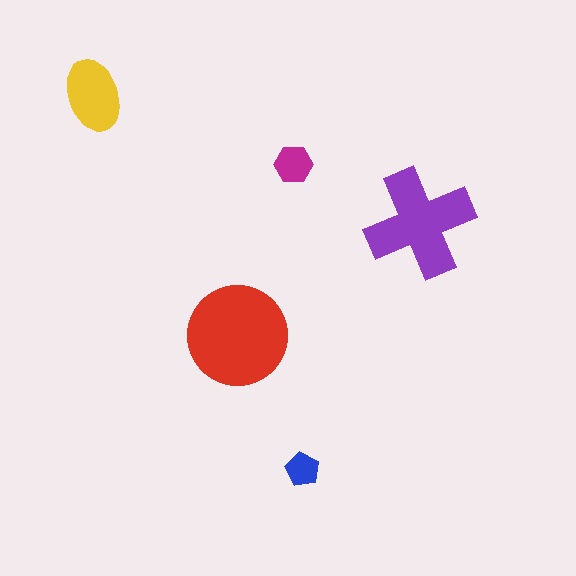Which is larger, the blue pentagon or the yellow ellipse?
The yellow ellipse.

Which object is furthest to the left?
The yellow ellipse is leftmost.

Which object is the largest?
The red circle.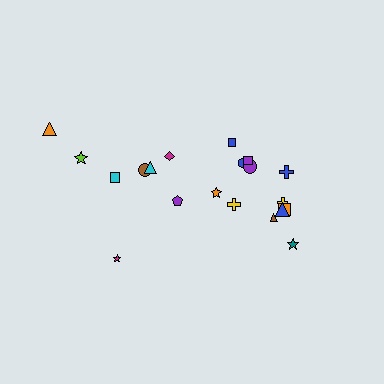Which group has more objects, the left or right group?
The right group.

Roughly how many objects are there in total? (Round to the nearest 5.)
Roughly 20 objects in total.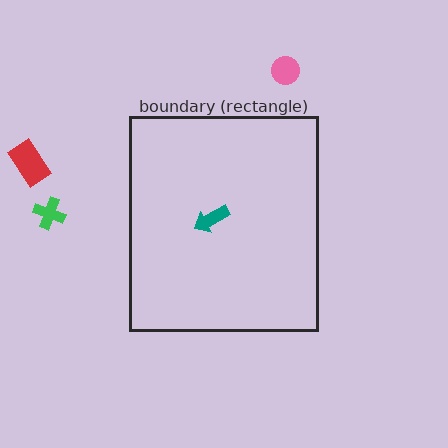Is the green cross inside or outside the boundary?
Outside.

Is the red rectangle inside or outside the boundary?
Outside.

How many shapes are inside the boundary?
1 inside, 3 outside.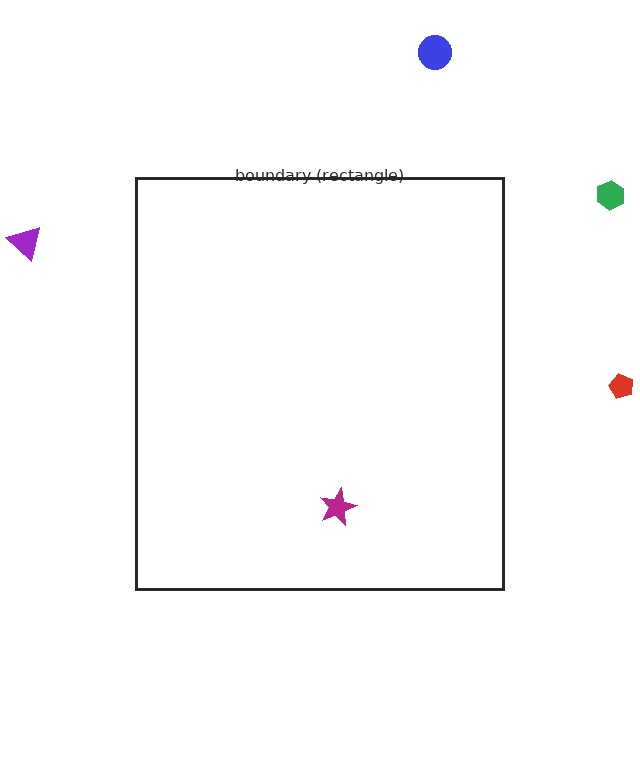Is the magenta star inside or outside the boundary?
Inside.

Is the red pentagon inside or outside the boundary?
Outside.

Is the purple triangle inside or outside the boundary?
Outside.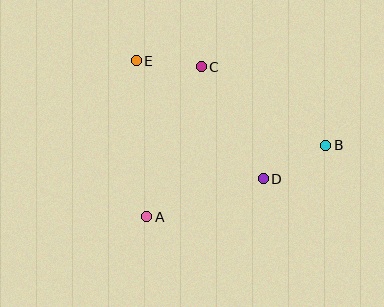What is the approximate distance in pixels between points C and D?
The distance between C and D is approximately 128 pixels.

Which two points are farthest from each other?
Points B and E are farthest from each other.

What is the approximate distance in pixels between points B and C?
The distance between B and C is approximately 148 pixels.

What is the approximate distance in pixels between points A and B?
The distance between A and B is approximately 193 pixels.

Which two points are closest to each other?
Points C and E are closest to each other.